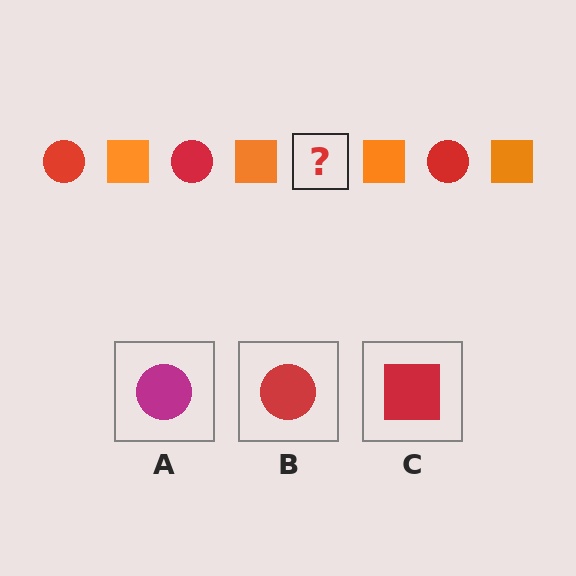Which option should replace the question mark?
Option B.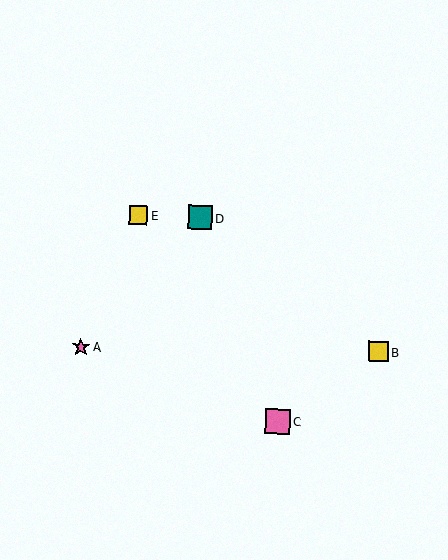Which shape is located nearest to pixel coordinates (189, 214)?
The teal square (labeled D) at (200, 218) is nearest to that location.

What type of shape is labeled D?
Shape D is a teal square.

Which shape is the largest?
The pink square (labeled C) is the largest.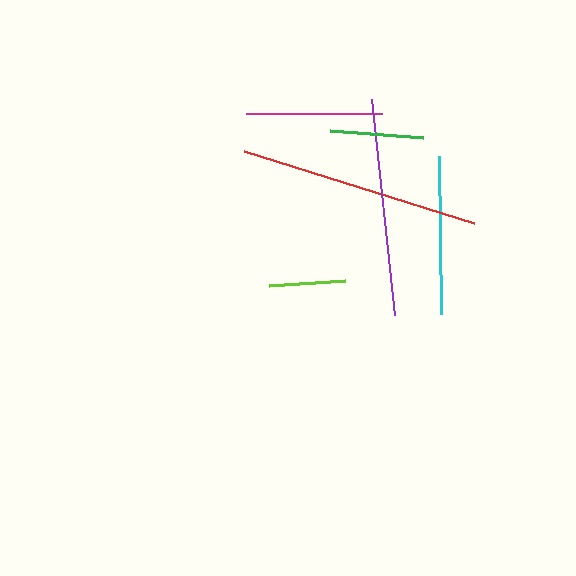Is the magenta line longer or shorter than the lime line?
The magenta line is longer than the lime line.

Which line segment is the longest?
The red line is the longest at approximately 241 pixels.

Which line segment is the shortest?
The lime line is the shortest at approximately 76 pixels.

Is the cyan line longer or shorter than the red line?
The red line is longer than the cyan line.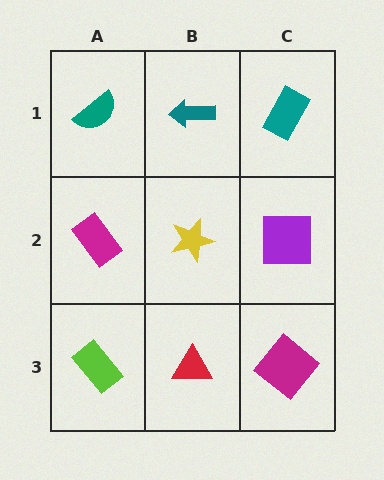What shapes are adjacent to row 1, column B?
A yellow star (row 2, column B), a teal semicircle (row 1, column A), a teal rectangle (row 1, column C).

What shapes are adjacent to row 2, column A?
A teal semicircle (row 1, column A), a lime rectangle (row 3, column A), a yellow star (row 2, column B).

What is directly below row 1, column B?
A yellow star.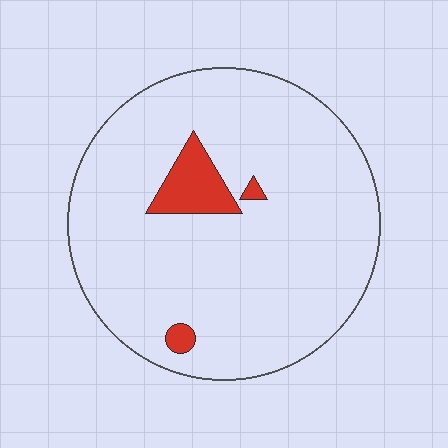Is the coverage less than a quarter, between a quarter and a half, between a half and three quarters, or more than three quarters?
Less than a quarter.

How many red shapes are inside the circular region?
3.